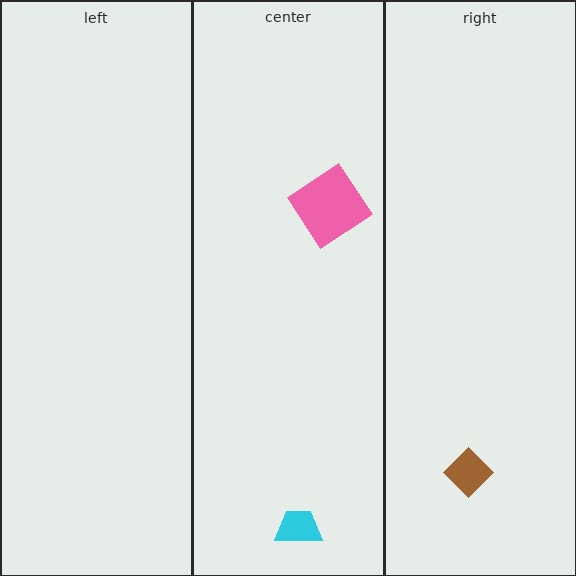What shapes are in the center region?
The cyan trapezoid, the pink diamond.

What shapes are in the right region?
The brown diamond.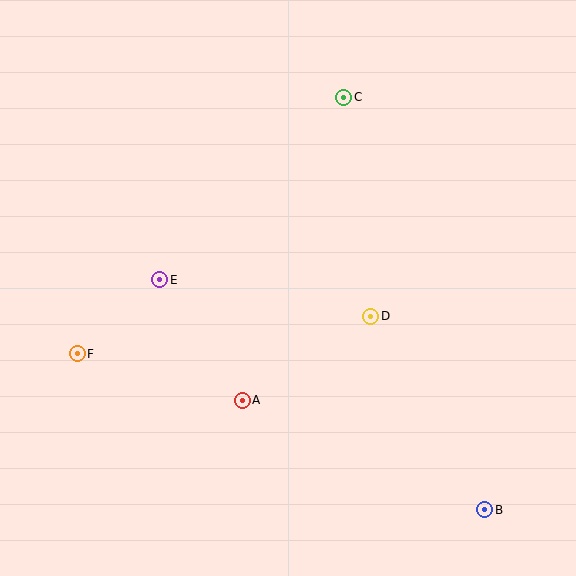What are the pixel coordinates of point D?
Point D is at (371, 316).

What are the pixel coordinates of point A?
Point A is at (242, 400).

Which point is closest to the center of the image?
Point D at (371, 316) is closest to the center.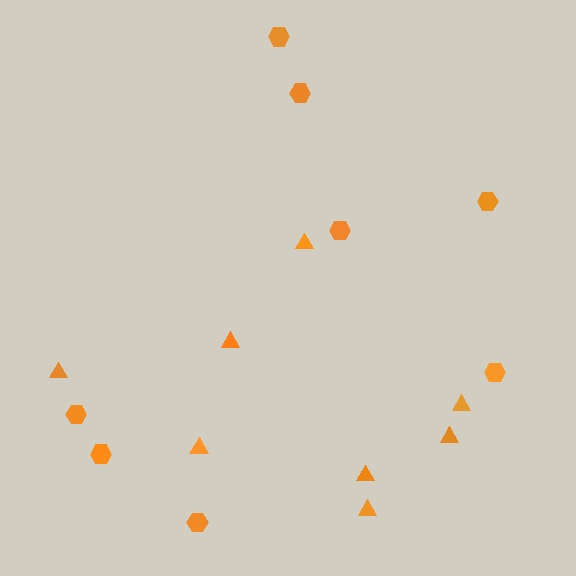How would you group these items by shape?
There are 2 groups: one group of triangles (8) and one group of hexagons (8).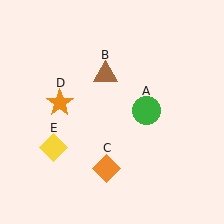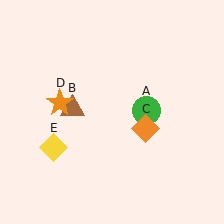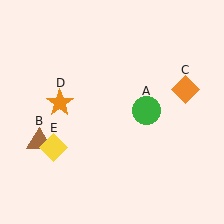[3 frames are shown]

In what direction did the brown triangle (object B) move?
The brown triangle (object B) moved down and to the left.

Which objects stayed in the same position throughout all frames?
Green circle (object A) and orange star (object D) and yellow diamond (object E) remained stationary.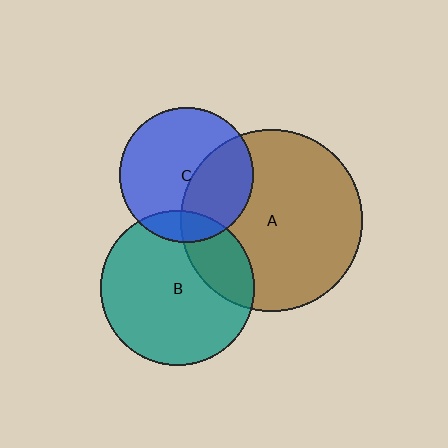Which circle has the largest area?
Circle A (brown).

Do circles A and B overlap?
Yes.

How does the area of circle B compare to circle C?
Approximately 1.3 times.